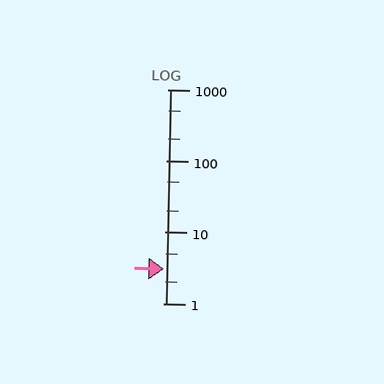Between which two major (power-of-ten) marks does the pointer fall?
The pointer is between 1 and 10.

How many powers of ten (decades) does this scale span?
The scale spans 3 decades, from 1 to 1000.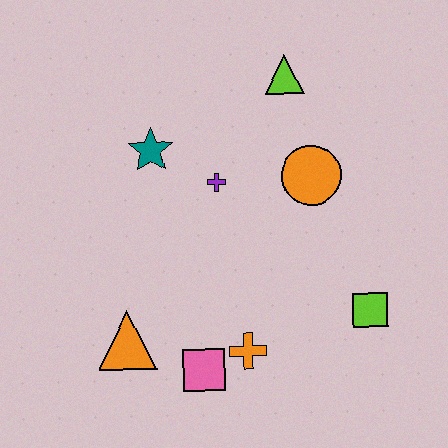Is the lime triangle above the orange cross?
Yes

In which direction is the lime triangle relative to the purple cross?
The lime triangle is above the purple cross.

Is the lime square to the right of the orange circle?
Yes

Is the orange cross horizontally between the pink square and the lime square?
Yes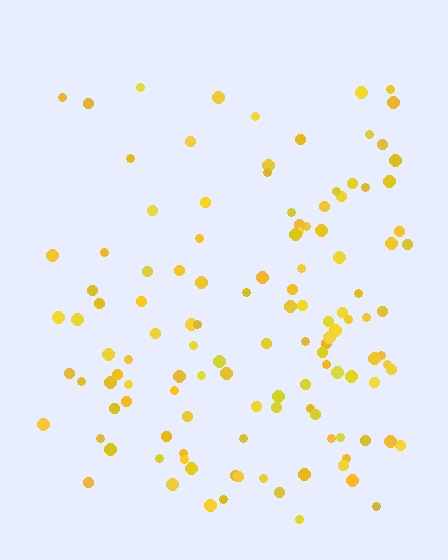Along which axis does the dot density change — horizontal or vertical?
Vertical.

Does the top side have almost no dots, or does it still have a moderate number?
Still a moderate number, just noticeably fewer than the bottom.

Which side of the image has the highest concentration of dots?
The bottom.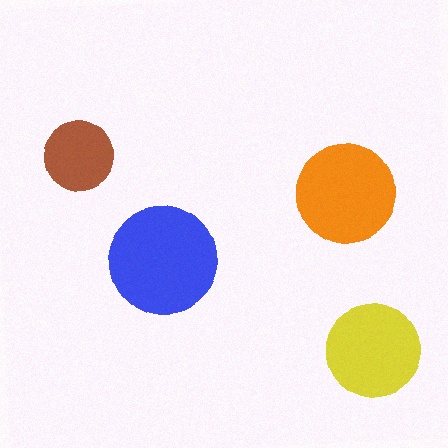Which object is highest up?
The brown circle is topmost.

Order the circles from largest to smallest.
the blue one, the orange one, the yellow one, the brown one.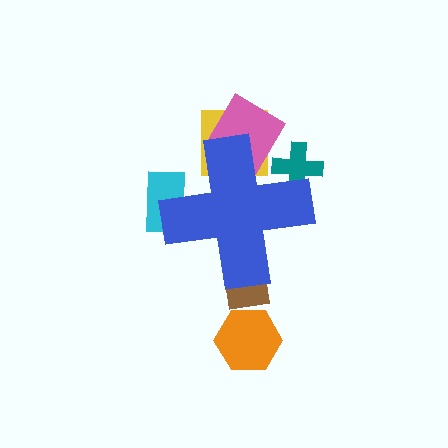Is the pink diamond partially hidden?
Yes, the pink diamond is partially hidden behind the blue cross.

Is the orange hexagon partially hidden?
No, the orange hexagon is fully visible.